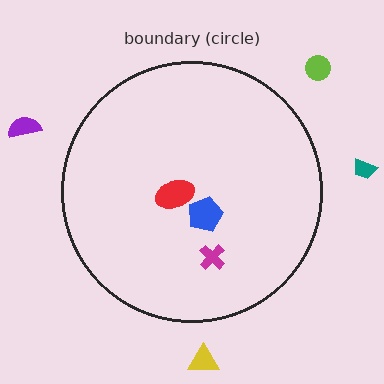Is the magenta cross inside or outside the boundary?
Inside.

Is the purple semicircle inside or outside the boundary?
Outside.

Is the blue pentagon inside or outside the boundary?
Inside.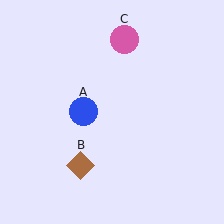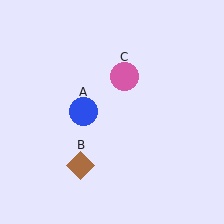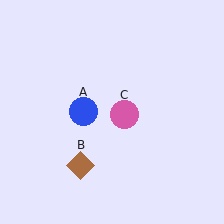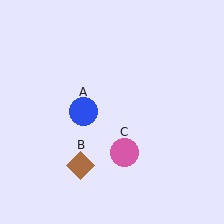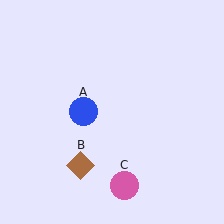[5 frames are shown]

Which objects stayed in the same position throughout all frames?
Blue circle (object A) and brown diamond (object B) remained stationary.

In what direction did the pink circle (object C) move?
The pink circle (object C) moved down.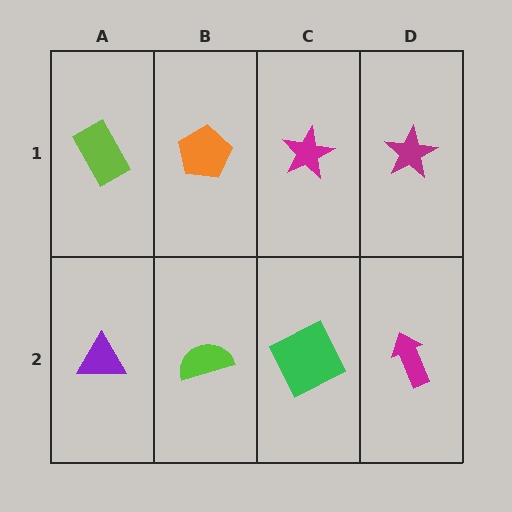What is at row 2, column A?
A purple triangle.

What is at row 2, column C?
A green square.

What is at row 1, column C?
A magenta star.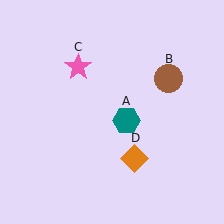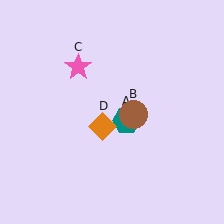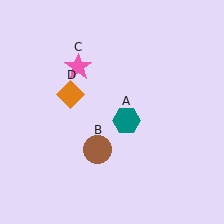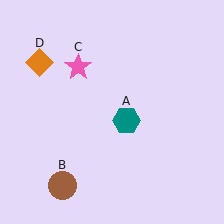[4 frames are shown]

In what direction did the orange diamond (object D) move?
The orange diamond (object D) moved up and to the left.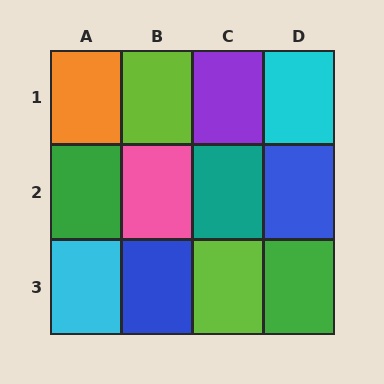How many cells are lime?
2 cells are lime.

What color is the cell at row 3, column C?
Lime.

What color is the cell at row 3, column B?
Blue.